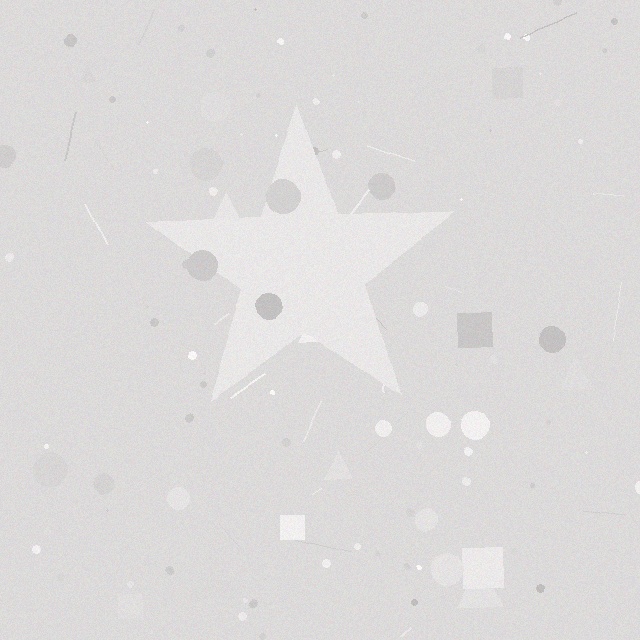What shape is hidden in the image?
A star is hidden in the image.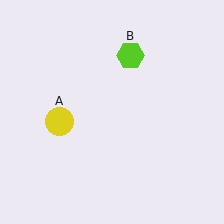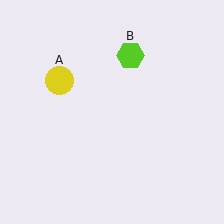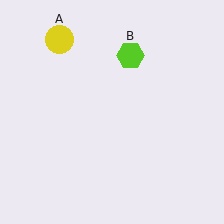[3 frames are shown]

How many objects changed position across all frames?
1 object changed position: yellow circle (object A).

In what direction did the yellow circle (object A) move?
The yellow circle (object A) moved up.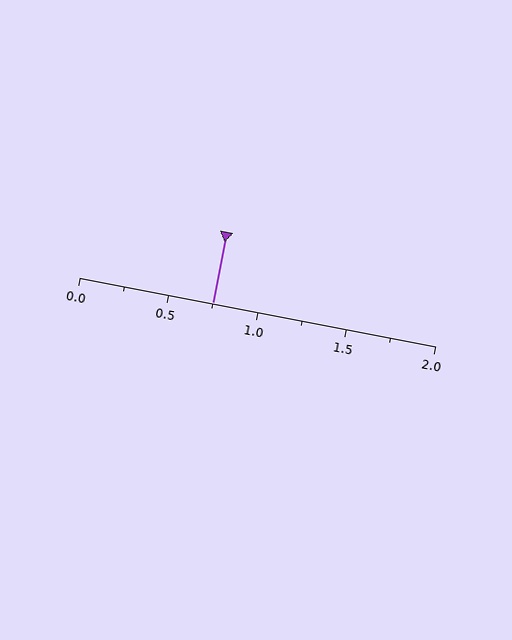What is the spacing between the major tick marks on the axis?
The major ticks are spaced 0.5 apart.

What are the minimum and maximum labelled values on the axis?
The axis runs from 0.0 to 2.0.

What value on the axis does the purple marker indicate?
The marker indicates approximately 0.75.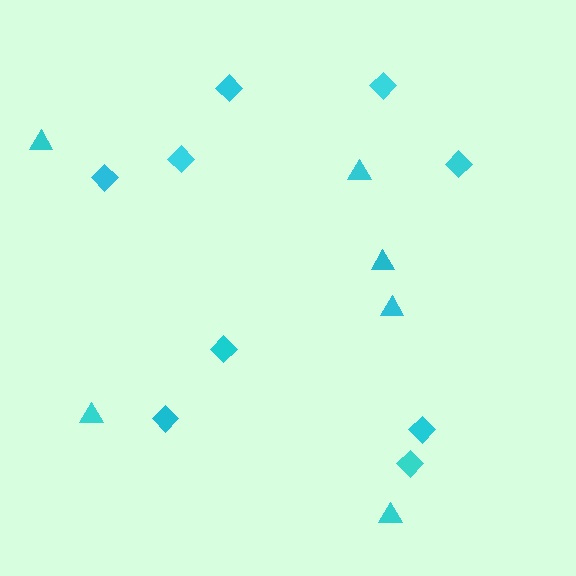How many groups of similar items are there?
There are 2 groups: one group of triangles (6) and one group of diamonds (9).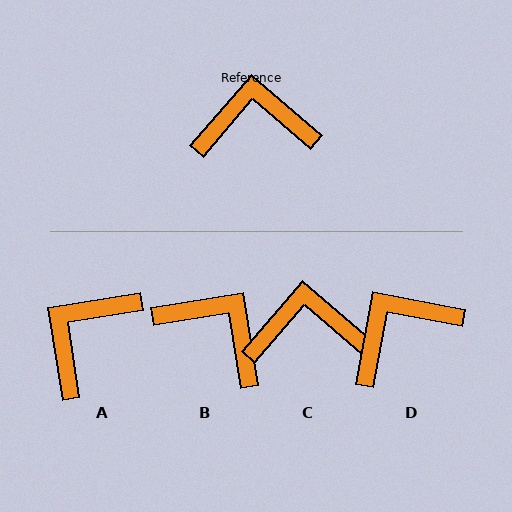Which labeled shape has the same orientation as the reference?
C.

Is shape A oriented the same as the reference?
No, it is off by about 50 degrees.